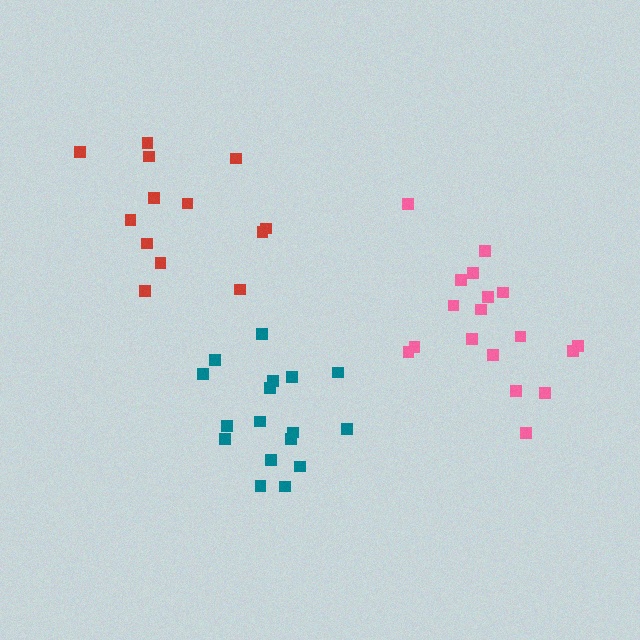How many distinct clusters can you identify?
There are 3 distinct clusters.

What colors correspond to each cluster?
The clusters are colored: red, teal, pink.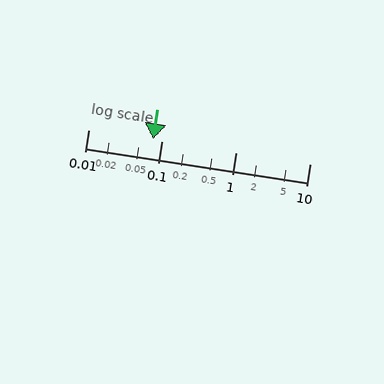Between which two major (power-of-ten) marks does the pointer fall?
The pointer is between 0.01 and 0.1.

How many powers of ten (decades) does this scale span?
The scale spans 3 decades, from 0.01 to 10.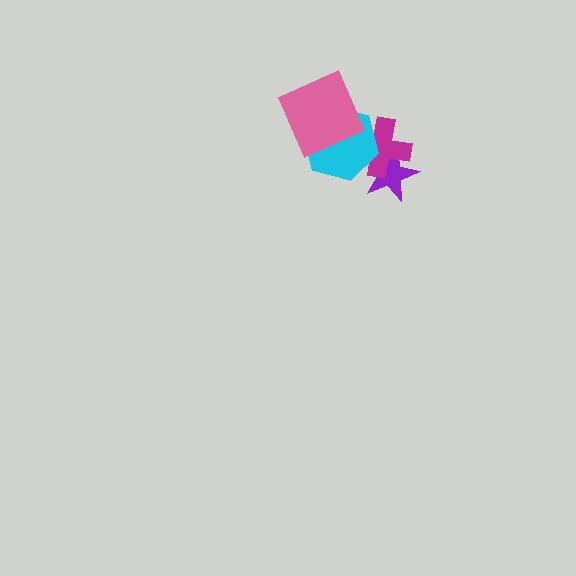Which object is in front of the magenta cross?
The cyan hexagon is in front of the magenta cross.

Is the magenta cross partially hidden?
Yes, it is partially covered by another shape.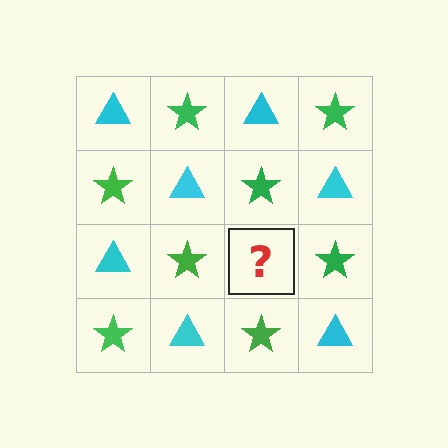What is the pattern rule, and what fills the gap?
The rule is that it alternates cyan triangle and green star in a checkerboard pattern. The gap should be filled with a cyan triangle.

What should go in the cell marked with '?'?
The missing cell should contain a cyan triangle.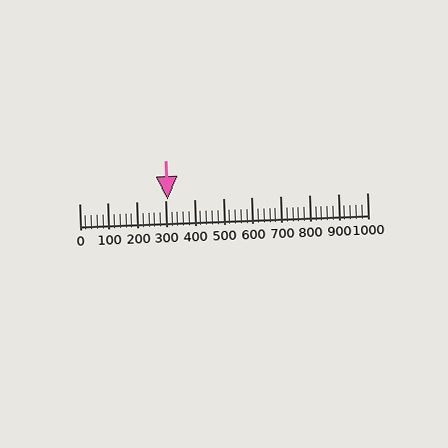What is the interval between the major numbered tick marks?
The major tick marks are spaced 100 units apart.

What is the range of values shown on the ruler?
The ruler shows values from 0 to 1000.